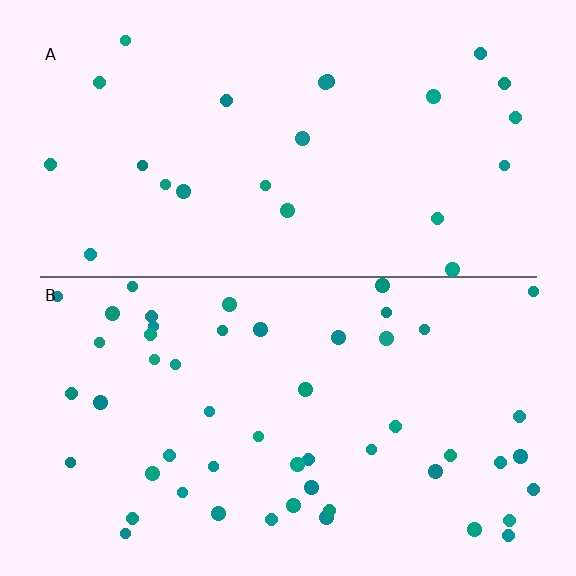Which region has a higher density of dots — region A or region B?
B (the bottom).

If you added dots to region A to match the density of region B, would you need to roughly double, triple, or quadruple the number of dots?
Approximately double.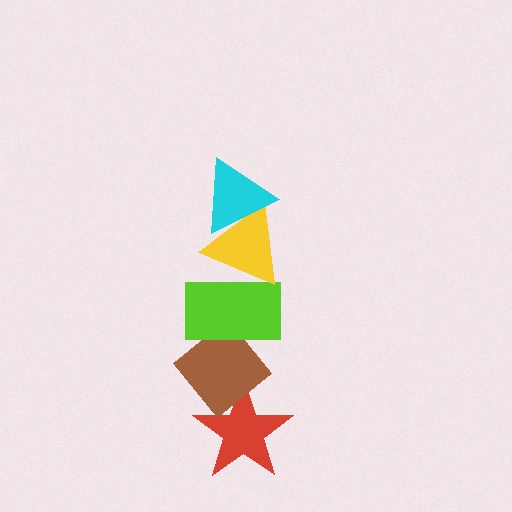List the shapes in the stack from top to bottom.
From top to bottom: the cyan triangle, the yellow triangle, the lime rectangle, the brown diamond, the red star.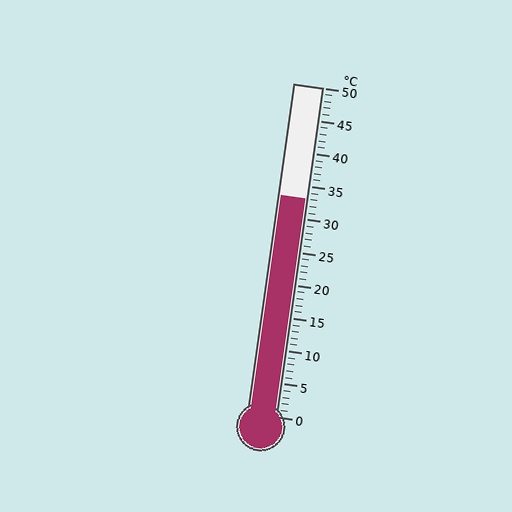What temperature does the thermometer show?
The thermometer shows approximately 33°C.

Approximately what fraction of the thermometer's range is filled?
The thermometer is filled to approximately 65% of its range.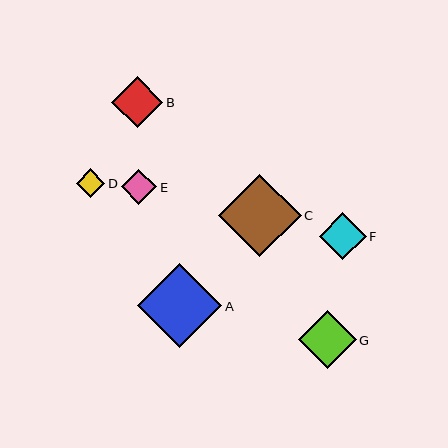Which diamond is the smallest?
Diamond D is the smallest with a size of approximately 28 pixels.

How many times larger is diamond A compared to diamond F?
Diamond A is approximately 1.8 times the size of diamond F.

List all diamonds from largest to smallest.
From largest to smallest: A, C, G, B, F, E, D.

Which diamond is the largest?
Diamond A is the largest with a size of approximately 84 pixels.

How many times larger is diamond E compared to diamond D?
Diamond E is approximately 1.2 times the size of diamond D.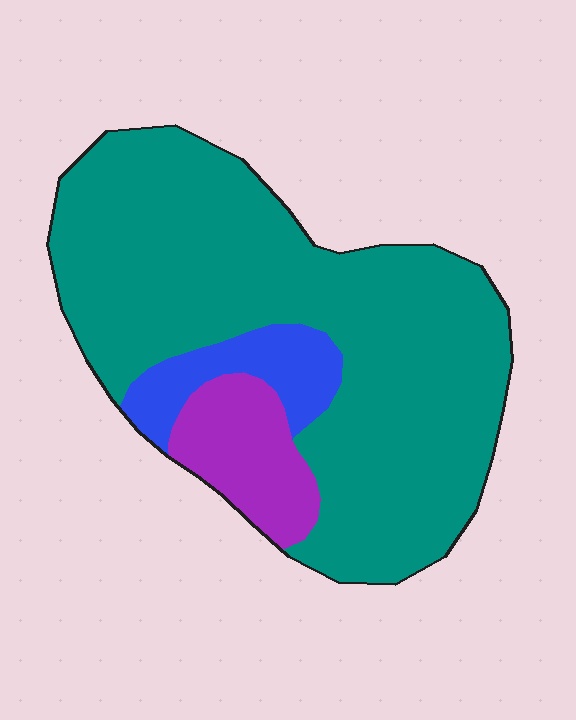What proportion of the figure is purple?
Purple covers around 10% of the figure.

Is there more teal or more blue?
Teal.